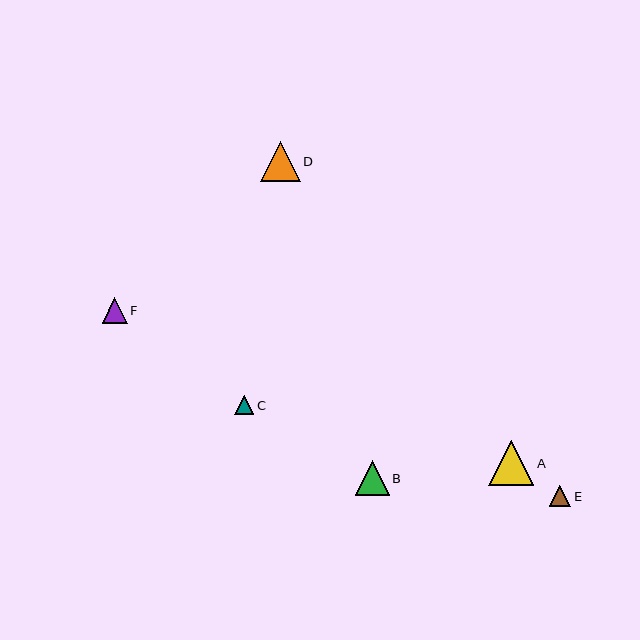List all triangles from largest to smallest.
From largest to smallest: A, D, B, F, E, C.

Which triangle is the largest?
Triangle A is the largest with a size of approximately 45 pixels.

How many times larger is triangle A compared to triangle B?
Triangle A is approximately 1.3 times the size of triangle B.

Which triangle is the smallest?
Triangle C is the smallest with a size of approximately 19 pixels.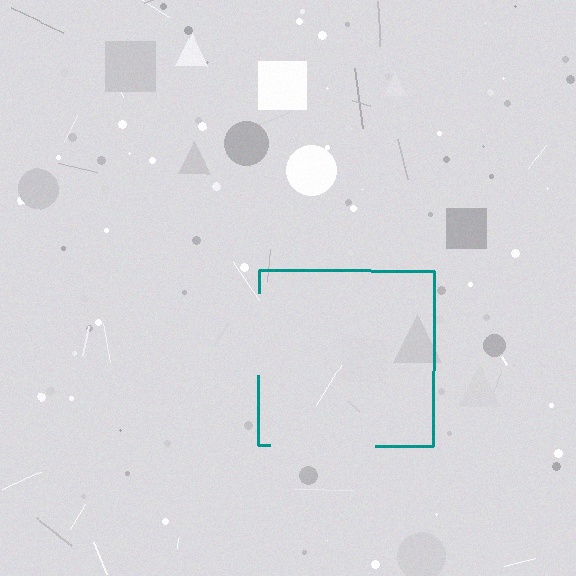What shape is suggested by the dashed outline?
The dashed outline suggests a square.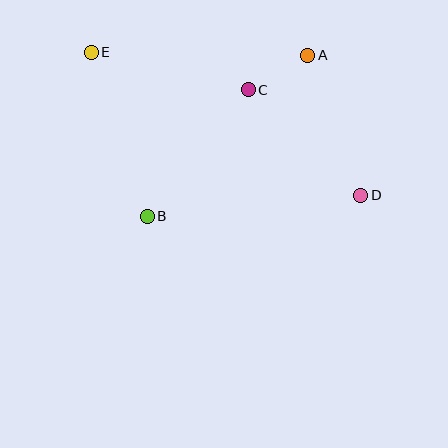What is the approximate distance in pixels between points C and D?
The distance between C and D is approximately 154 pixels.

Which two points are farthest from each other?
Points D and E are farthest from each other.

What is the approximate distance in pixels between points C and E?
The distance between C and E is approximately 162 pixels.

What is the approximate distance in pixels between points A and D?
The distance between A and D is approximately 149 pixels.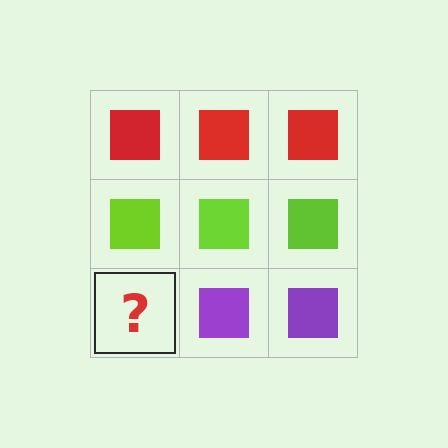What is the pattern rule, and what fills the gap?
The rule is that each row has a consistent color. The gap should be filled with a purple square.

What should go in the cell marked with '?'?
The missing cell should contain a purple square.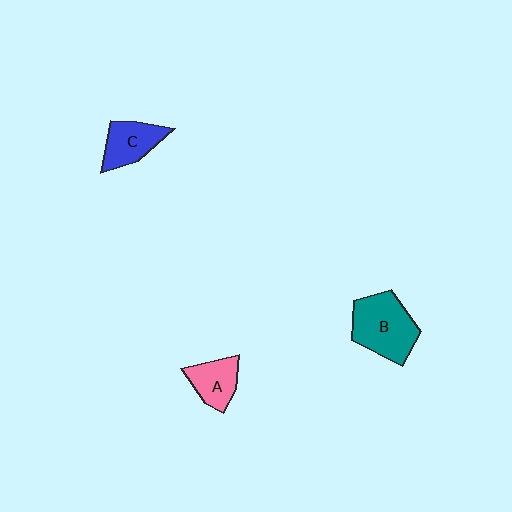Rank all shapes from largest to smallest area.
From largest to smallest: B (teal), C (blue), A (pink).